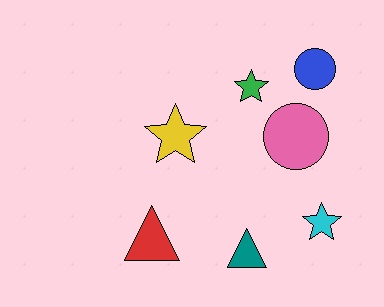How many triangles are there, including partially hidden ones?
There are 2 triangles.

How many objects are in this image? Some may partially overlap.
There are 7 objects.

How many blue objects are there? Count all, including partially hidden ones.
There is 1 blue object.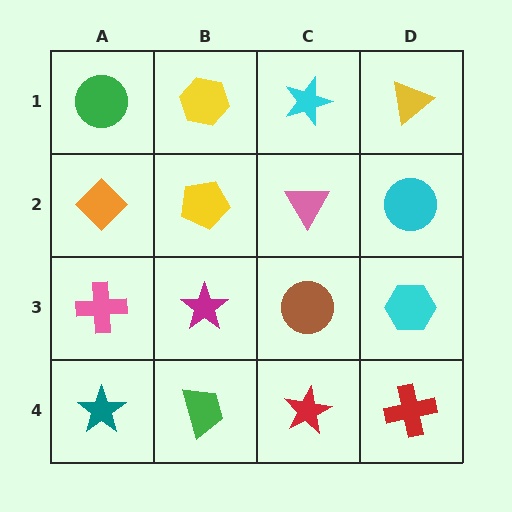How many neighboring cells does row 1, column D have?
2.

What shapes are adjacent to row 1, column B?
A yellow pentagon (row 2, column B), a green circle (row 1, column A), a cyan star (row 1, column C).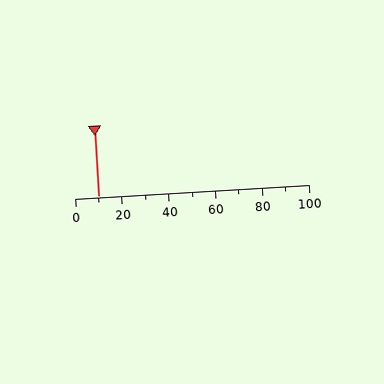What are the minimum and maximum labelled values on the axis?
The axis runs from 0 to 100.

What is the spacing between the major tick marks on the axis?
The major ticks are spaced 20 apart.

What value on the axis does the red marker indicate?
The marker indicates approximately 10.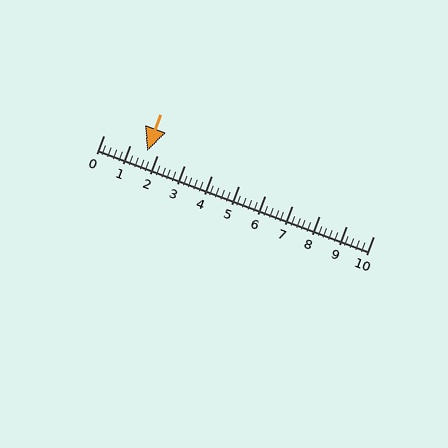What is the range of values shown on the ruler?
The ruler shows values from 0 to 10.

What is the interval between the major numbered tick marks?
The major tick marks are spaced 1 units apart.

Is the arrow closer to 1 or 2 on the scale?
The arrow is closer to 2.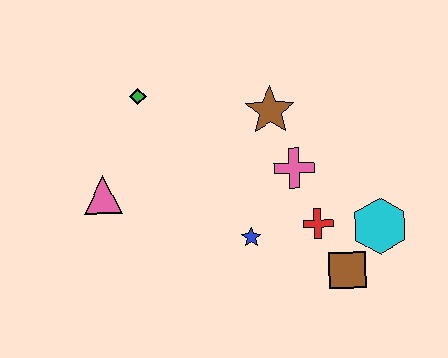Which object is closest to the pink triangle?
The green diamond is closest to the pink triangle.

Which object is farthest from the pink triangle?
The cyan hexagon is farthest from the pink triangle.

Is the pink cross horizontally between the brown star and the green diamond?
No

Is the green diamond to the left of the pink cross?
Yes